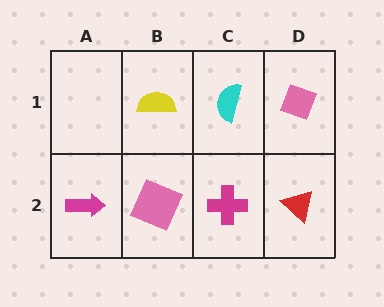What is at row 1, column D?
A pink diamond.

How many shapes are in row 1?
3 shapes.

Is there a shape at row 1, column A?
No, that cell is empty.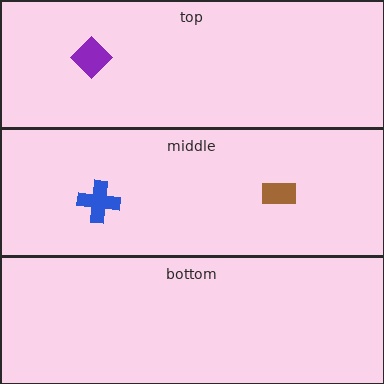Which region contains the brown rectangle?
The middle region.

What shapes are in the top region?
The purple diamond.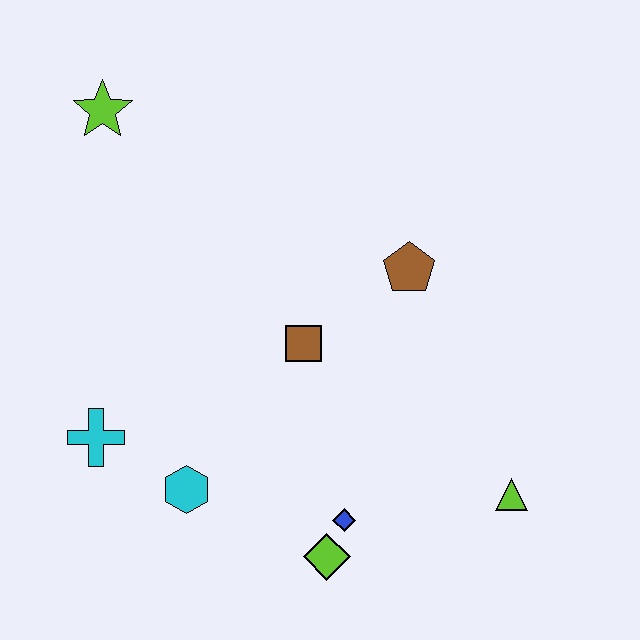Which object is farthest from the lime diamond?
The lime star is farthest from the lime diamond.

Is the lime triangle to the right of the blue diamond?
Yes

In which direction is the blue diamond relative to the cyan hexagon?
The blue diamond is to the right of the cyan hexagon.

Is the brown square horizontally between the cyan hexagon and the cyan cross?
No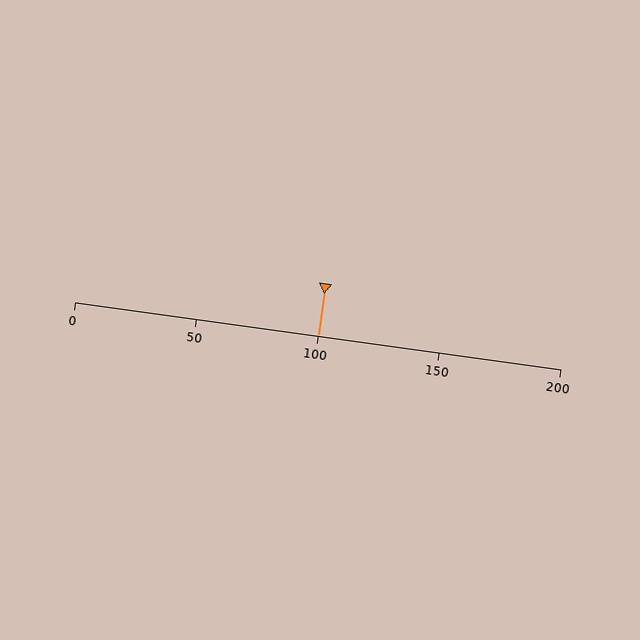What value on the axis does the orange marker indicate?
The marker indicates approximately 100.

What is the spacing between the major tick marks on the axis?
The major ticks are spaced 50 apart.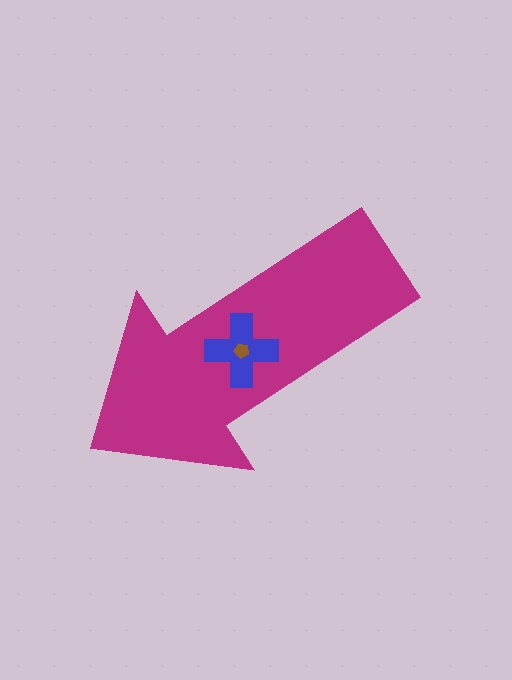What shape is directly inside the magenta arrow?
The blue cross.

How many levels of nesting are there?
3.